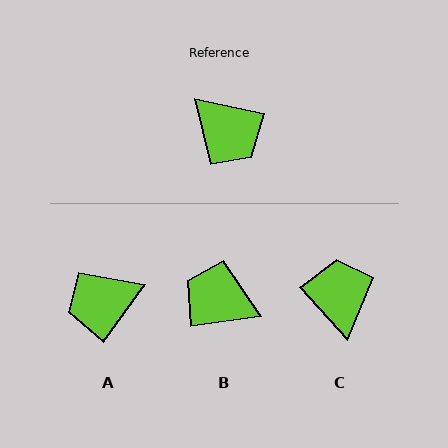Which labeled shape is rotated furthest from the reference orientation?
B, about 160 degrees away.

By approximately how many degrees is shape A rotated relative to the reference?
Approximately 114 degrees clockwise.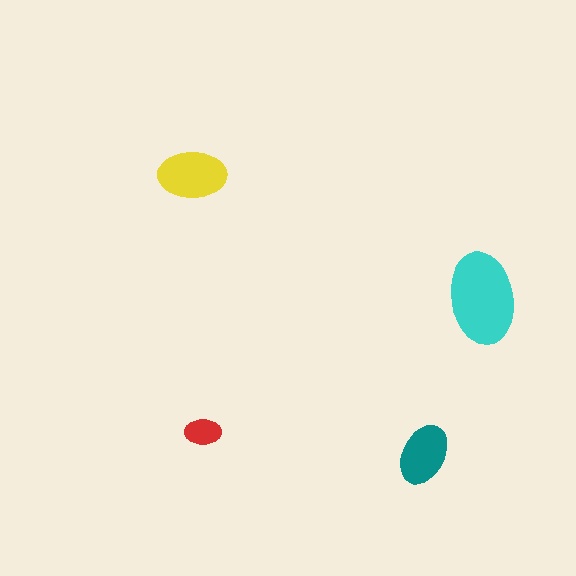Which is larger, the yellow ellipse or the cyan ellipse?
The cyan one.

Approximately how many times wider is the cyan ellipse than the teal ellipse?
About 1.5 times wider.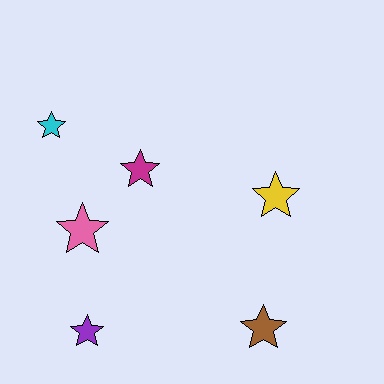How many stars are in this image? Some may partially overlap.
There are 6 stars.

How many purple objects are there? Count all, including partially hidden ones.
There is 1 purple object.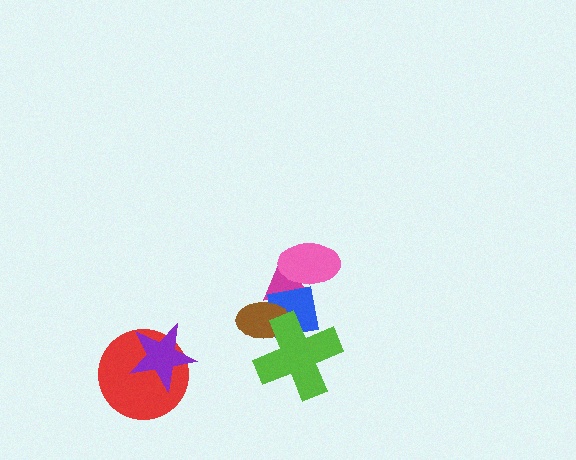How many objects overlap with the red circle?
1 object overlaps with the red circle.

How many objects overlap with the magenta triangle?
3 objects overlap with the magenta triangle.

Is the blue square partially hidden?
Yes, it is partially covered by another shape.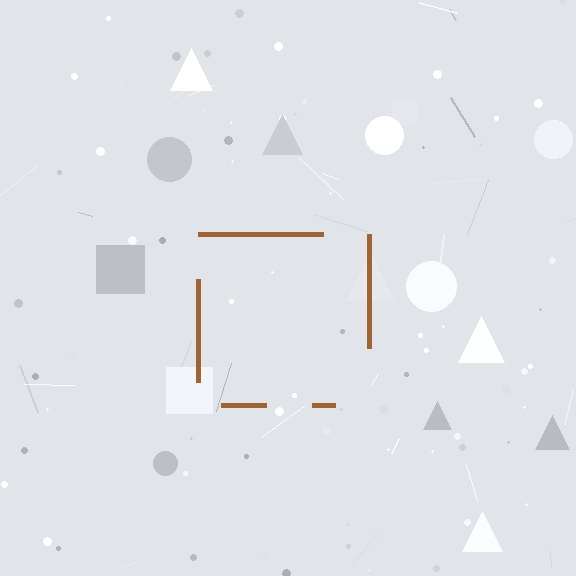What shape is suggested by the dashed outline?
The dashed outline suggests a square.